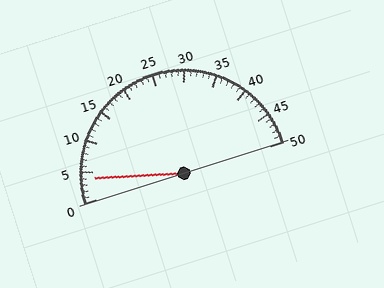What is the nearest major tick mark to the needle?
The nearest major tick mark is 5.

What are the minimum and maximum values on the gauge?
The gauge ranges from 0 to 50.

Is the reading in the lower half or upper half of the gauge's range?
The reading is in the lower half of the range (0 to 50).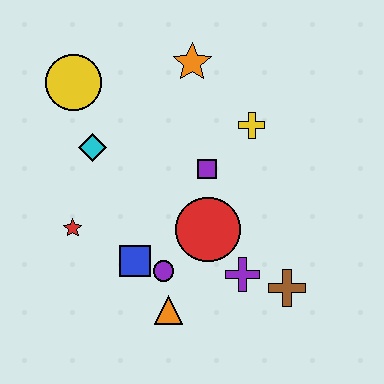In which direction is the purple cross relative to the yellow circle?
The purple cross is below the yellow circle.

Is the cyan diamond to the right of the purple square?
No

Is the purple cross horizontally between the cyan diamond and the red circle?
No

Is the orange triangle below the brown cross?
Yes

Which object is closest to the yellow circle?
The cyan diamond is closest to the yellow circle.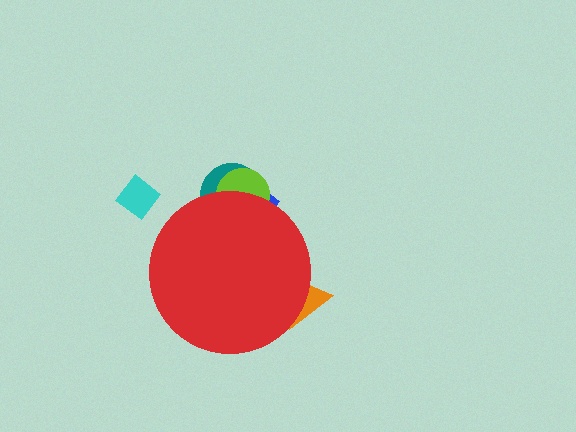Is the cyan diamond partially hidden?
No, the cyan diamond is fully visible.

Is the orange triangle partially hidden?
Yes, the orange triangle is partially hidden behind the red circle.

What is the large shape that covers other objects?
A red circle.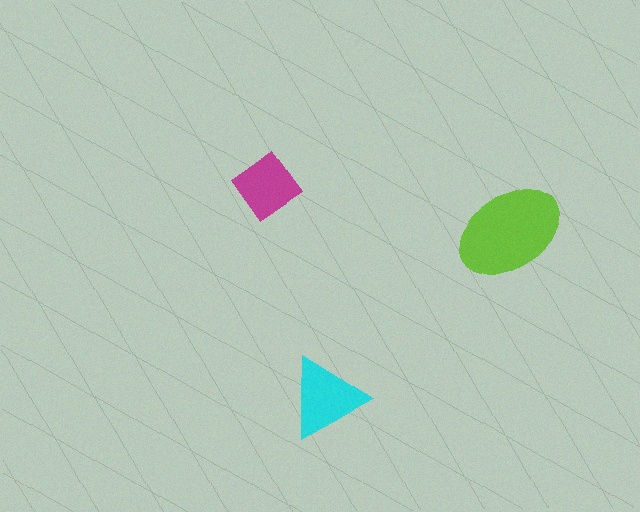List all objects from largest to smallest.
The lime ellipse, the cyan triangle, the magenta diamond.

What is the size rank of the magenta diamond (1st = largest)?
3rd.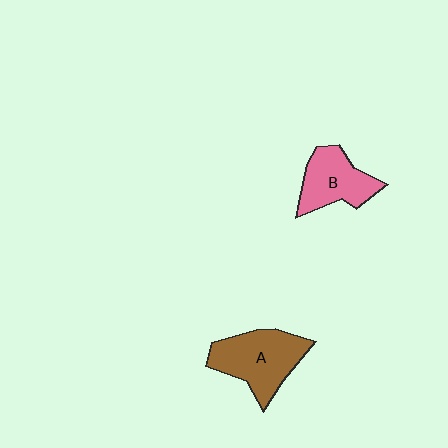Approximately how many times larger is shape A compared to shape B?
Approximately 1.3 times.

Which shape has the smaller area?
Shape B (pink).